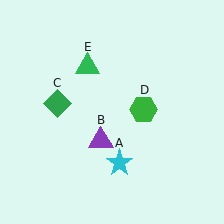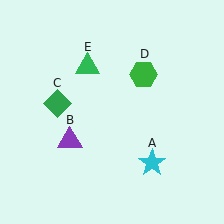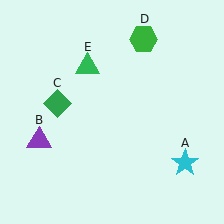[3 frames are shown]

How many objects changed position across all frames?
3 objects changed position: cyan star (object A), purple triangle (object B), green hexagon (object D).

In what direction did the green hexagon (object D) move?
The green hexagon (object D) moved up.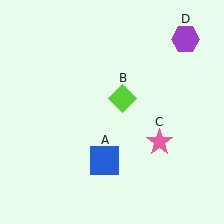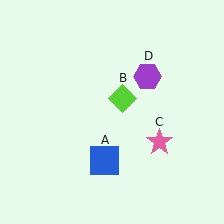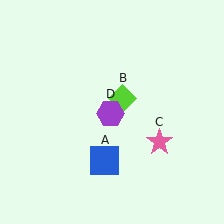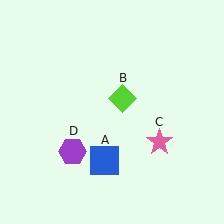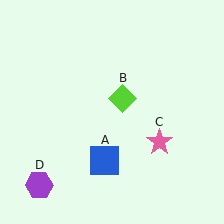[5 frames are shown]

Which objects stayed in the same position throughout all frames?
Blue square (object A) and lime diamond (object B) and pink star (object C) remained stationary.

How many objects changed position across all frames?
1 object changed position: purple hexagon (object D).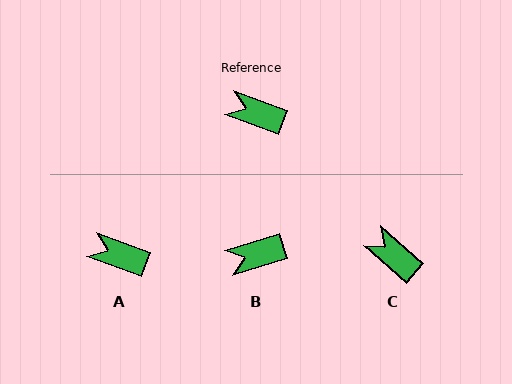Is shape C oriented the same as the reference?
No, it is off by about 21 degrees.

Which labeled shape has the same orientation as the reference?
A.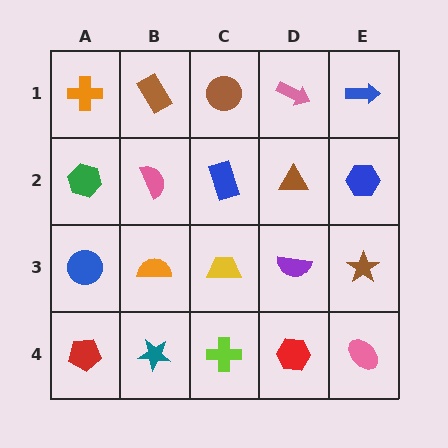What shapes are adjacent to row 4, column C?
A yellow trapezoid (row 3, column C), a teal star (row 4, column B), a red hexagon (row 4, column D).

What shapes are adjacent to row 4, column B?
An orange semicircle (row 3, column B), a red pentagon (row 4, column A), a lime cross (row 4, column C).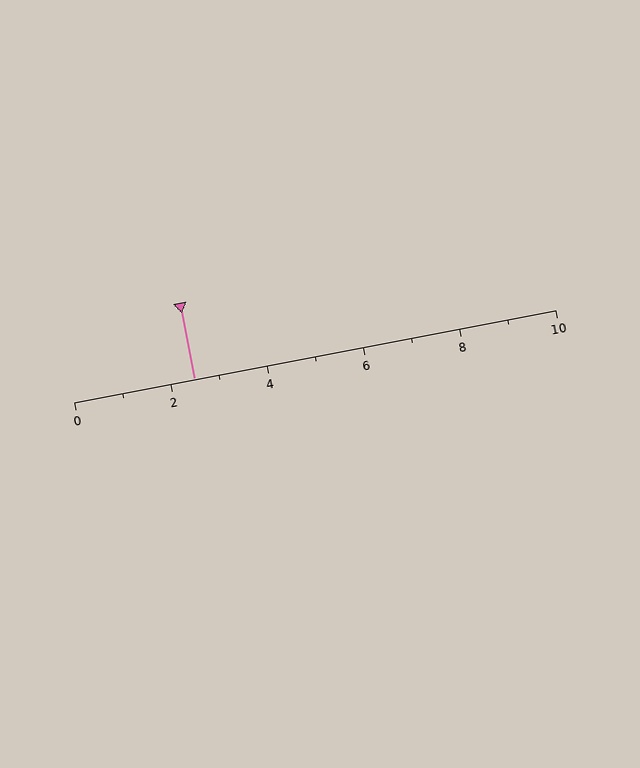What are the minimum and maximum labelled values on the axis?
The axis runs from 0 to 10.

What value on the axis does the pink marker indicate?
The marker indicates approximately 2.5.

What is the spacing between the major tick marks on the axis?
The major ticks are spaced 2 apart.